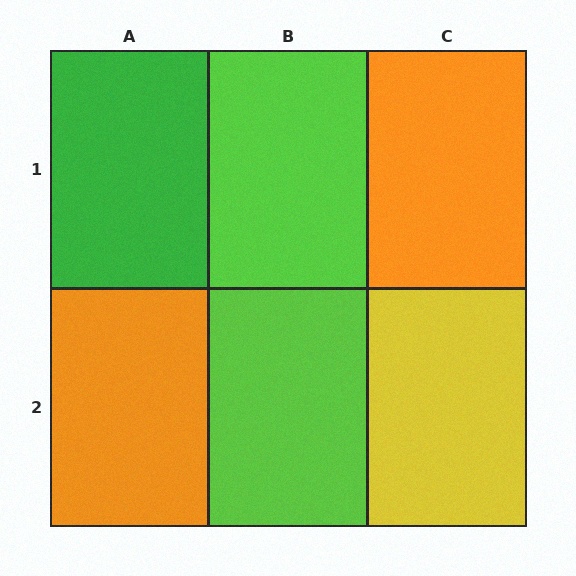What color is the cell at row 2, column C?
Yellow.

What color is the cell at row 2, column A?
Orange.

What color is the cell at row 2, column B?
Lime.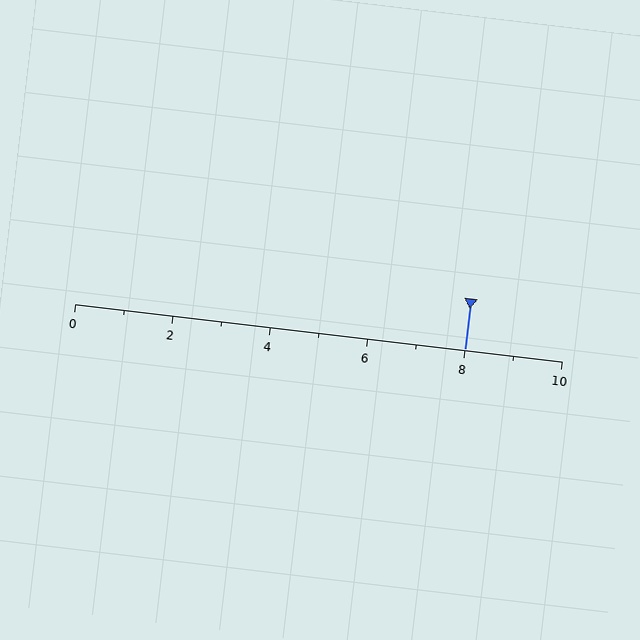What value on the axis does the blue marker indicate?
The marker indicates approximately 8.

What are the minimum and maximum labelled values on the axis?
The axis runs from 0 to 10.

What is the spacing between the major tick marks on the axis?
The major ticks are spaced 2 apart.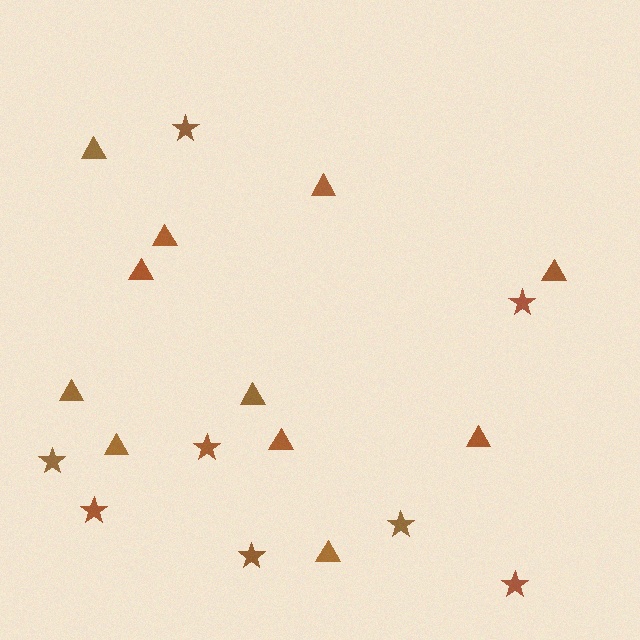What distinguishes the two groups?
There are 2 groups: one group of triangles (11) and one group of stars (8).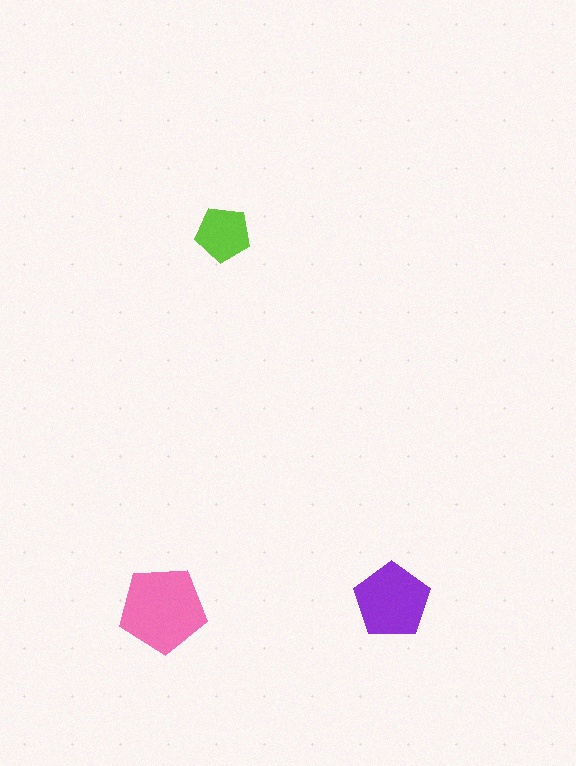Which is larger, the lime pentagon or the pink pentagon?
The pink one.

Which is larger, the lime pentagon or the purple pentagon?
The purple one.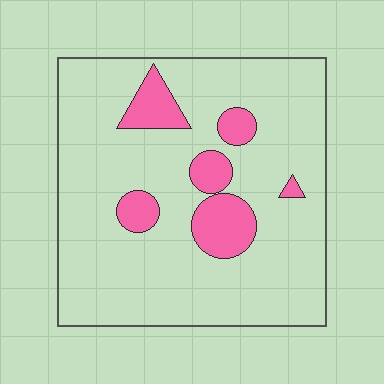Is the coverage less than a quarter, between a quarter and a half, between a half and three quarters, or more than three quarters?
Less than a quarter.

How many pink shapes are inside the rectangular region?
6.